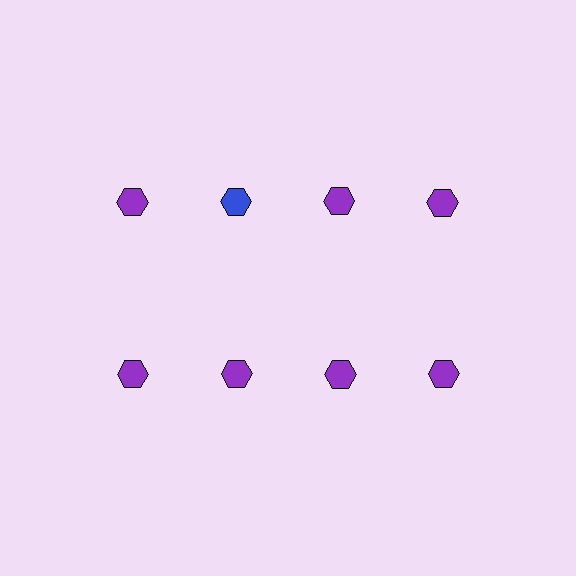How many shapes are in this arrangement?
There are 8 shapes arranged in a grid pattern.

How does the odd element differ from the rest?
It has a different color: blue instead of purple.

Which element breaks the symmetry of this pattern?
The blue hexagon in the top row, second from left column breaks the symmetry. All other shapes are purple hexagons.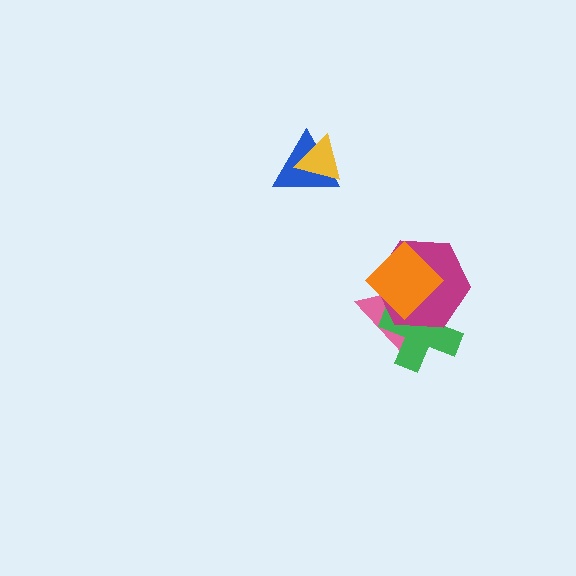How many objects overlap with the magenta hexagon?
3 objects overlap with the magenta hexagon.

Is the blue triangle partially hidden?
Yes, it is partially covered by another shape.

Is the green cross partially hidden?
Yes, it is partially covered by another shape.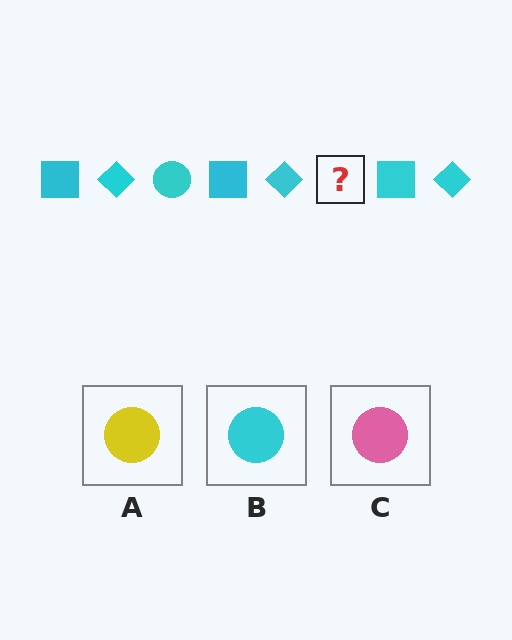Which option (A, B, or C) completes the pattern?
B.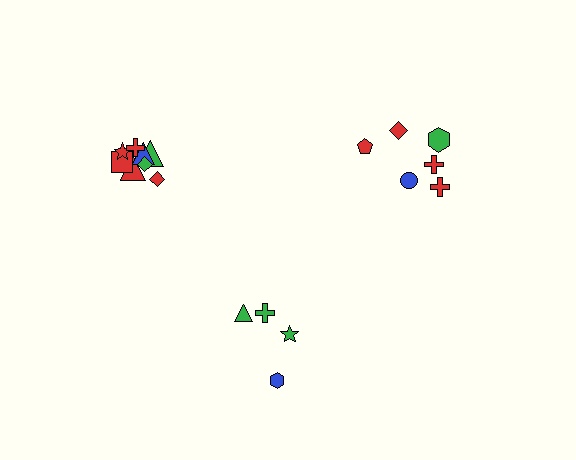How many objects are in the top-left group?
There are 8 objects.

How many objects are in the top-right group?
There are 6 objects.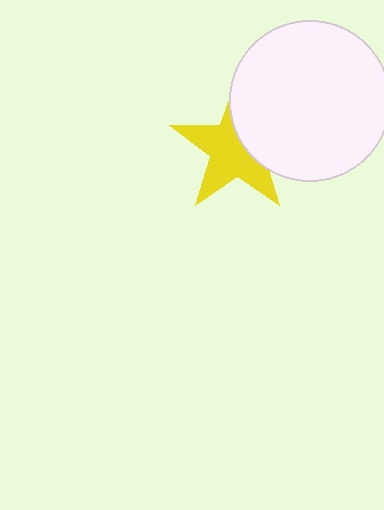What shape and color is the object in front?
The object in front is a white circle.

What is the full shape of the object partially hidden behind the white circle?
The partially hidden object is a yellow star.